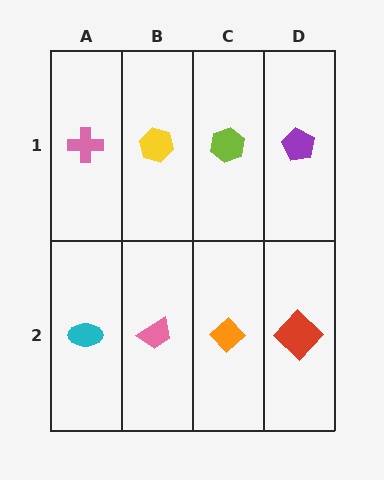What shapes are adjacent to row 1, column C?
An orange diamond (row 2, column C), a yellow hexagon (row 1, column B), a purple pentagon (row 1, column D).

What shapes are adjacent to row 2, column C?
A lime hexagon (row 1, column C), a pink trapezoid (row 2, column B), a red diamond (row 2, column D).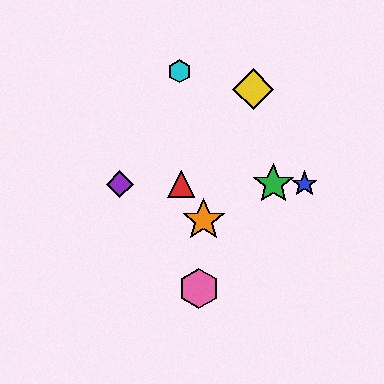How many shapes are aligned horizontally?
4 shapes (the red triangle, the blue star, the green star, the purple diamond) are aligned horizontally.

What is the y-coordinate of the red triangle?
The red triangle is at y≈184.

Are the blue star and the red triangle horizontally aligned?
Yes, both are at y≈184.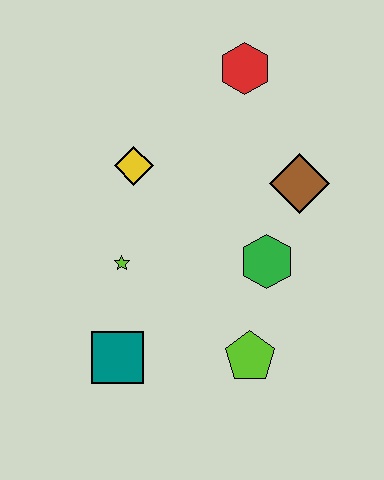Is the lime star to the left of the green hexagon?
Yes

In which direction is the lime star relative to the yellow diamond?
The lime star is below the yellow diamond.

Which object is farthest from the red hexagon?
The teal square is farthest from the red hexagon.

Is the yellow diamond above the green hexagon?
Yes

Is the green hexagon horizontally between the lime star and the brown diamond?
Yes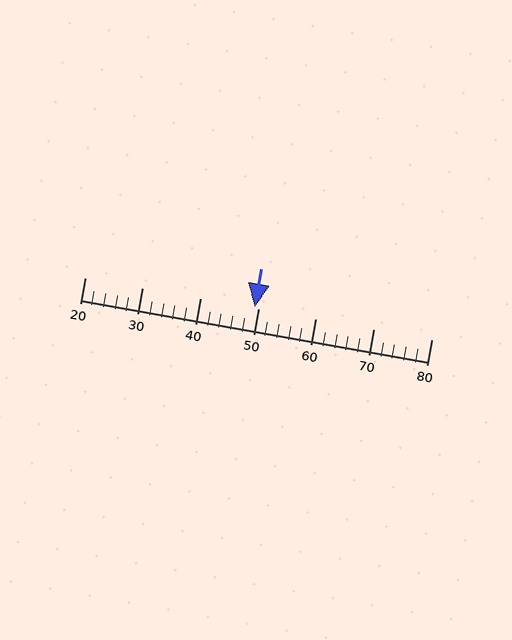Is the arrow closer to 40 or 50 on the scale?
The arrow is closer to 50.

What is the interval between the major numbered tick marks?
The major tick marks are spaced 10 units apart.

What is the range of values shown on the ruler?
The ruler shows values from 20 to 80.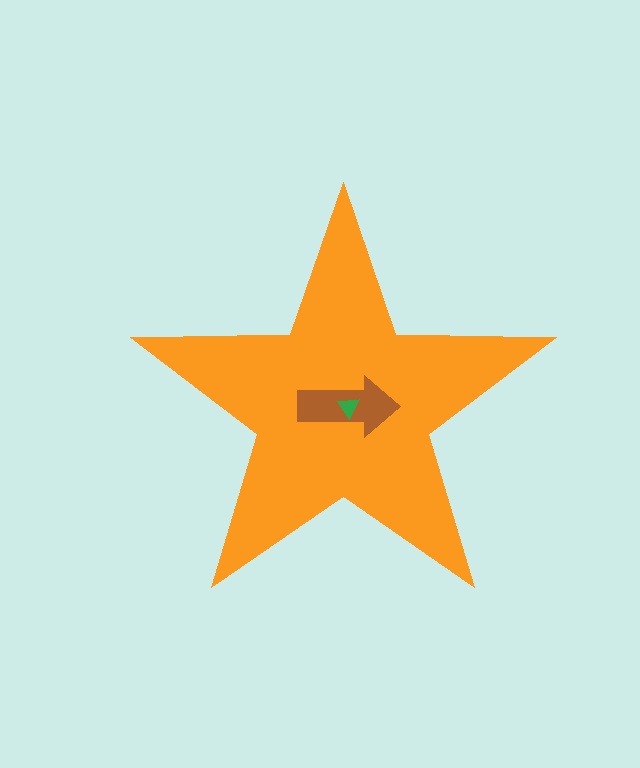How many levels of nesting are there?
3.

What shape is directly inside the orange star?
The brown arrow.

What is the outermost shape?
The orange star.